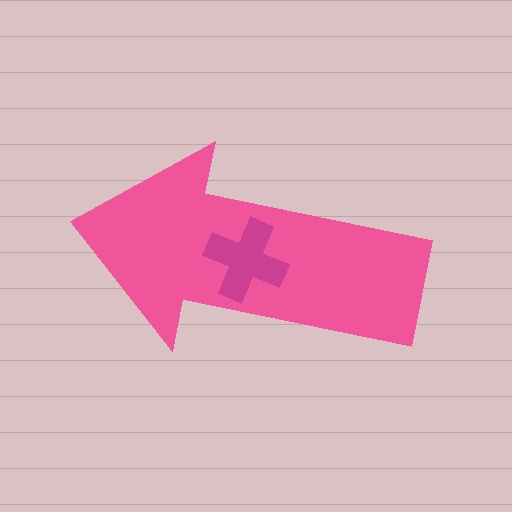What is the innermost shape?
The magenta cross.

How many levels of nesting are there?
2.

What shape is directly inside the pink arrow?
The magenta cross.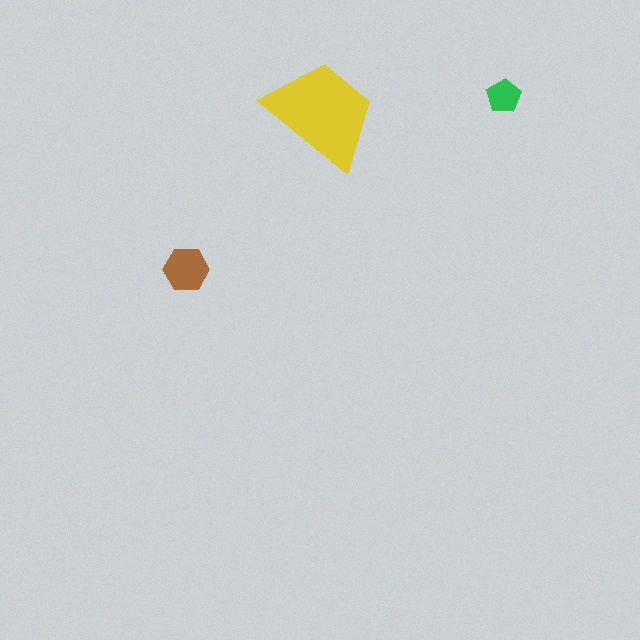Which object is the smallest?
The green pentagon.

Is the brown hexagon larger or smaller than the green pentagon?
Larger.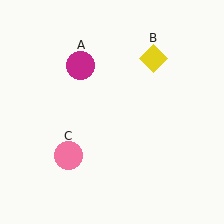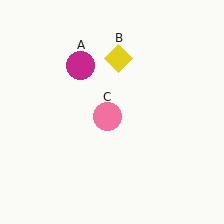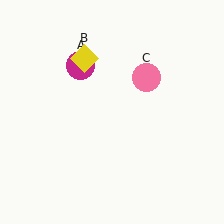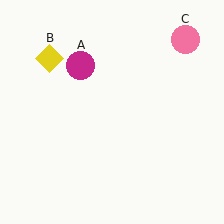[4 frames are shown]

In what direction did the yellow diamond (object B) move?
The yellow diamond (object B) moved left.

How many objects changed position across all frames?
2 objects changed position: yellow diamond (object B), pink circle (object C).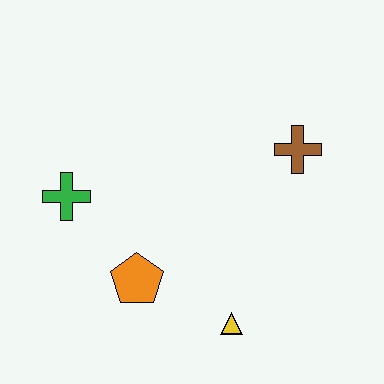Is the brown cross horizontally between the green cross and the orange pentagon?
No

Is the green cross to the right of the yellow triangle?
No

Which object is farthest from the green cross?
The brown cross is farthest from the green cross.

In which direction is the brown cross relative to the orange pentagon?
The brown cross is to the right of the orange pentagon.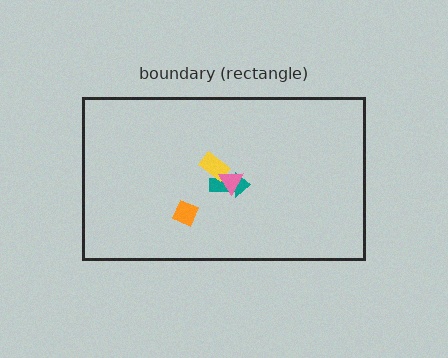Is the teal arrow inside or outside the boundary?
Inside.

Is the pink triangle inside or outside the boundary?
Inside.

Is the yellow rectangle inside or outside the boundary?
Inside.